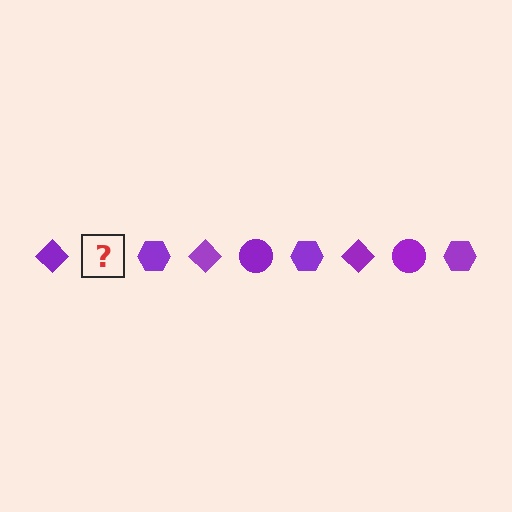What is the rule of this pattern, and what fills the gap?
The rule is that the pattern cycles through diamond, circle, hexagon shapes in purple. The gap should be filled with a purple circle.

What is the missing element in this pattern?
The missing element is a purple circle.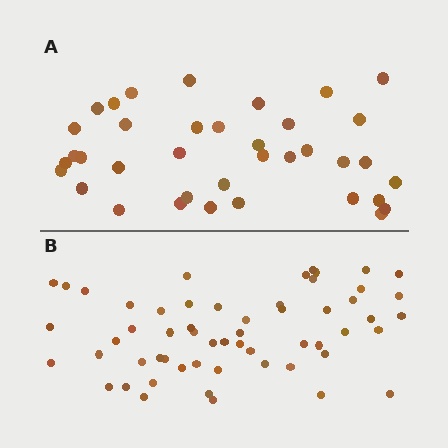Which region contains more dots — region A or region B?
Region B (the bottom region) has more dots.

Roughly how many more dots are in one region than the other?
Region B has approximately 20 more dots than region A.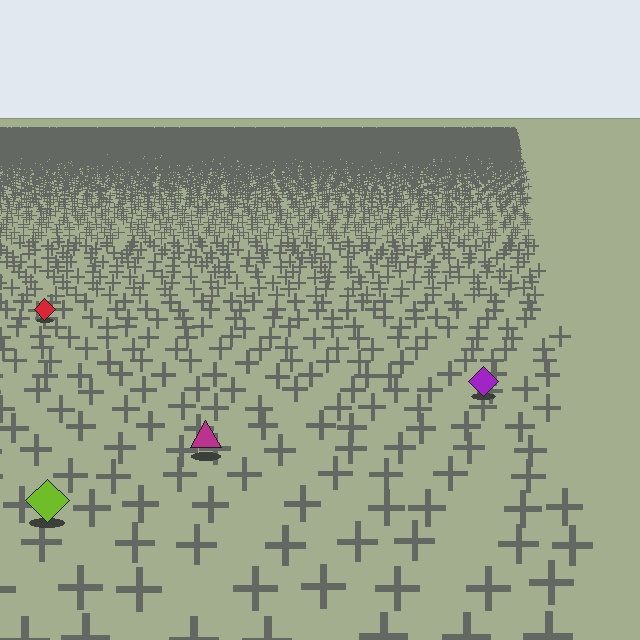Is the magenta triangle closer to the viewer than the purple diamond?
Yes. The magenta triangle is closer — you can tell from the texture gradient: the ground texture is coarser near it.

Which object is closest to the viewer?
The lime diamond is closest. The texture marks near it are larger and more spread out.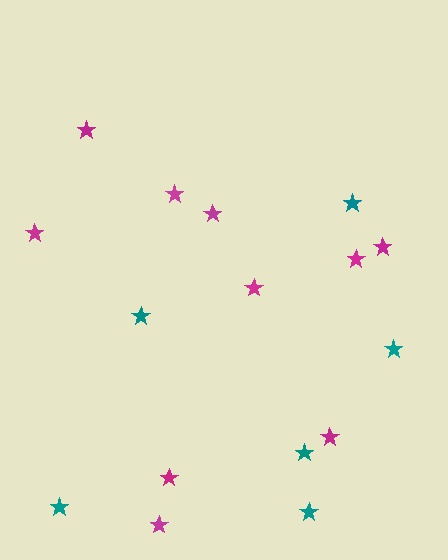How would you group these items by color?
There are 2 groups: one group of magenta stars (10) and one group of teal stars (6).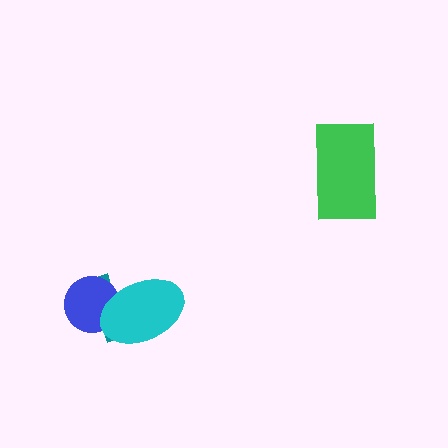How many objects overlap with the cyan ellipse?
2 objects overlap with the cyan ellipse.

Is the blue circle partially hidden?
Yes, it is partially covered by another shape.